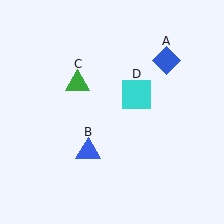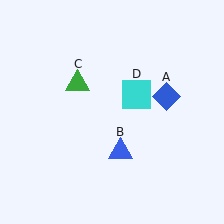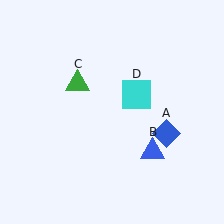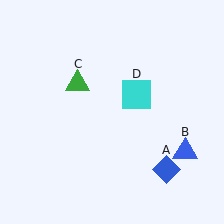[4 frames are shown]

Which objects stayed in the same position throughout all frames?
Green triangle (object C) and cyan square (object D) remained stationary.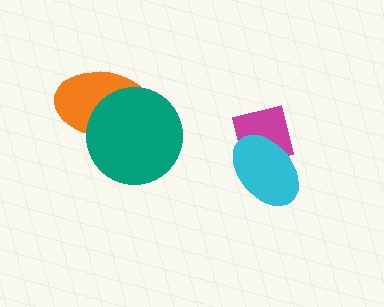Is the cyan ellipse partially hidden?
No, no other shape covers it.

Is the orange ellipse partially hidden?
Yes, it is partially covered by another shape.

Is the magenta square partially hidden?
Yes, it is partially covered by another shape.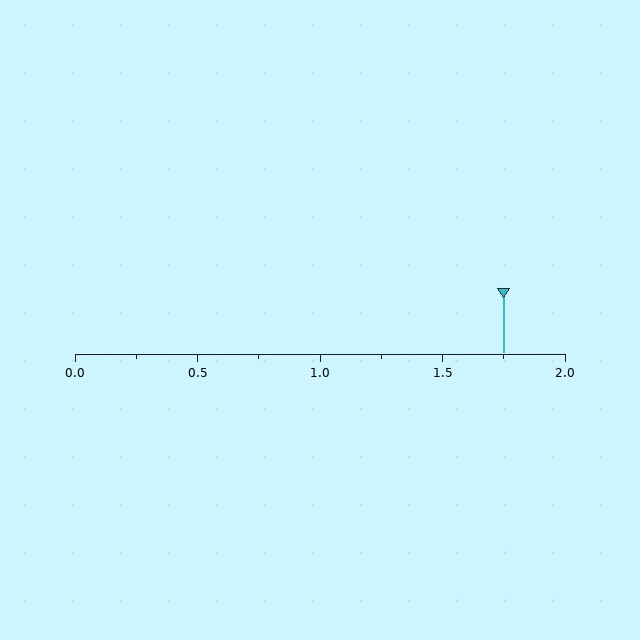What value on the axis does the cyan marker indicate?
The marker indicates approximately 1.75.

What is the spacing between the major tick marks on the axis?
The major ticks are spaced 0.5 apart.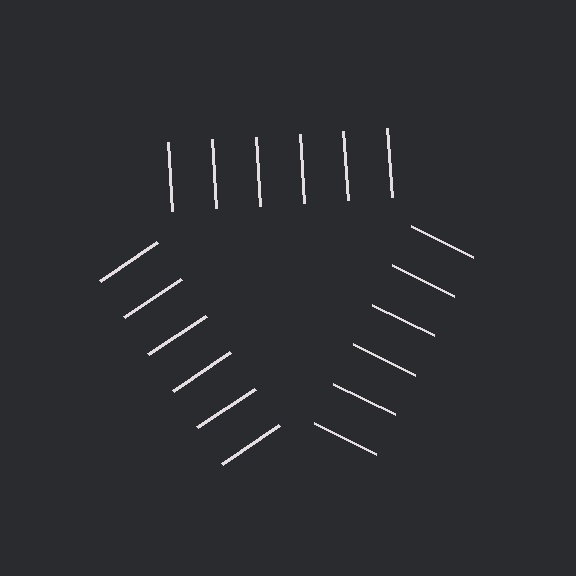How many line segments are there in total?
18 — 6 along each of the 3 edges.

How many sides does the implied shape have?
3 sides — the line-ends trace a triangle.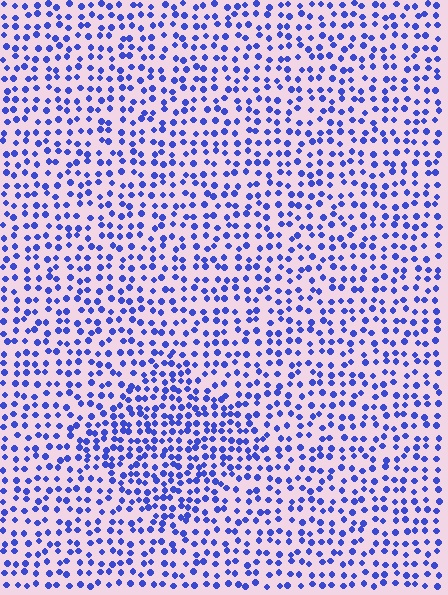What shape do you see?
I see a diamond.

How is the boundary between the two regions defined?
The boundary is defined by a change in element density (approximately 1.6x ratio). All elements are the same color, size, and shape.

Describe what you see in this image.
The image contains small blue elements arranged at two different densities. A diamond-shaped region is visible where the elements are more densely packed than the surrounding area.